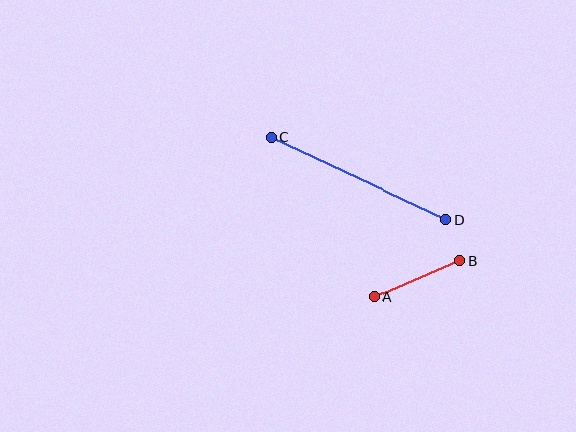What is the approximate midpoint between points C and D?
The midpoint is at approximately (359, 178) pixels.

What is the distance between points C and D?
The distance is approximately 193 pixels.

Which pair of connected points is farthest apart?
Points C and D are farthest apart.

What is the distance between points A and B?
The distance is approximately 93 pixels.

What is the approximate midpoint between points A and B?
The midpoint is at approximately (417, 278) pixels.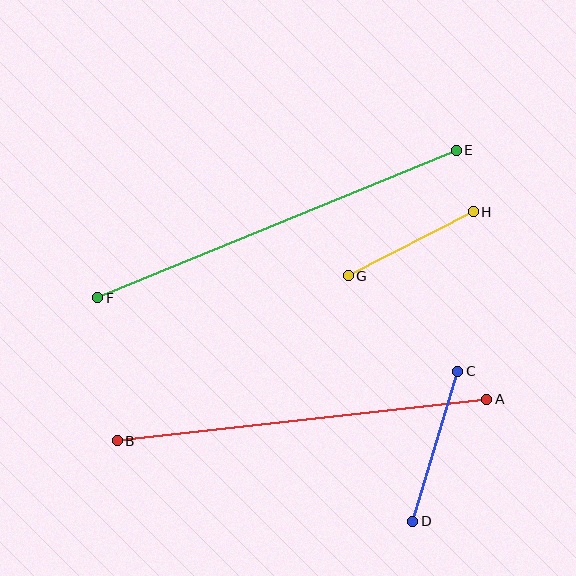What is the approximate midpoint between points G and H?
The midpoint is at approximately (411, 244) pixels.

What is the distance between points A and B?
The distance is approximately 372 pixels.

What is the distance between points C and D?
The distance is approximately 157 pixels.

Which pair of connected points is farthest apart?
Points E and F are farthest apart.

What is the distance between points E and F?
The distance is approximately 388 pixels.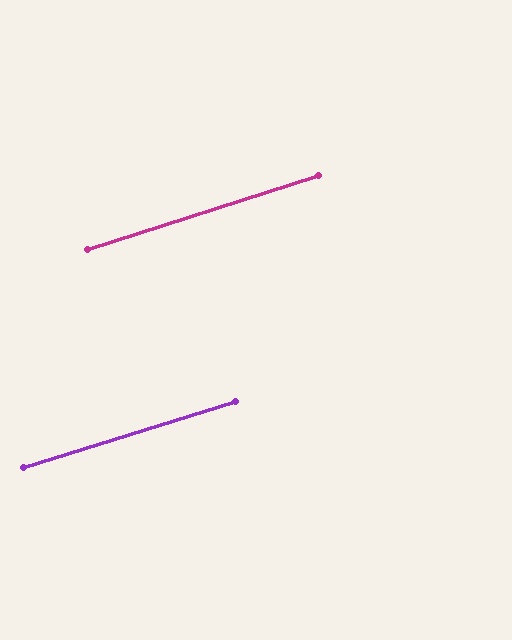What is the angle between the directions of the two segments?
Approximately 1 degree.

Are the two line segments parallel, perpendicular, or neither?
Parallel — their directions differ by only 0.6°.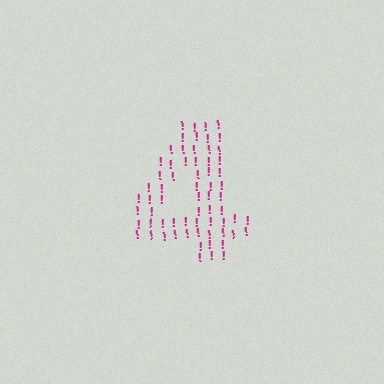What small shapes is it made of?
It is made of small exclamation marks.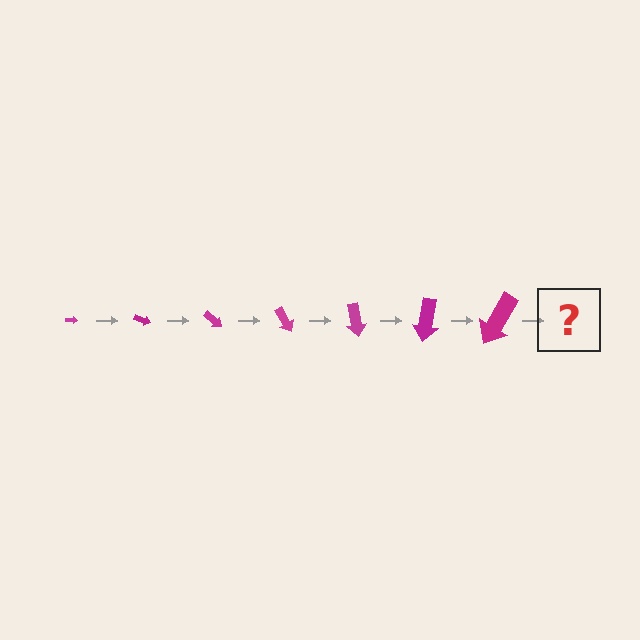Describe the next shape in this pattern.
It should be an arrow, larger than the previous one and rotated 140 degrees from the start.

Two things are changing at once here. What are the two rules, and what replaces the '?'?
The two rules are that the arrow grows larger each step and it rotates 20 degrees each step. The '?' should be an arrow, larger than the previous one and rotated 140 degrees from the start.